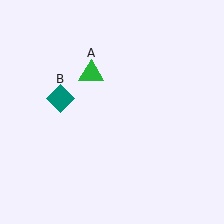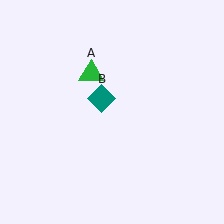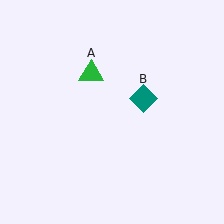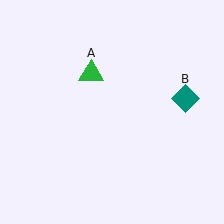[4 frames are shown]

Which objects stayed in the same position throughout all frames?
Green triangle (object A) remained stationary.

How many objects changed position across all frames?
1 object changed position: teal diamond (object B).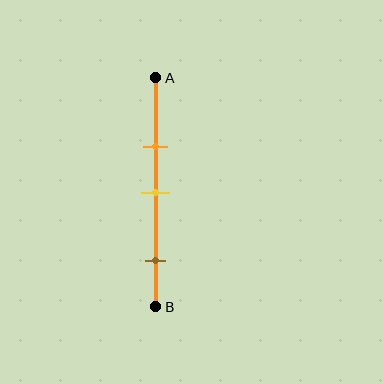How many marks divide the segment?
There are 3 marks dividing the segment.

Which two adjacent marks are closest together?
The orange and yellow marks are the closest adjacent pair.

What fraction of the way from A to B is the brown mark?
The brown mark is approximately 80% (0.8) of the way from A to B.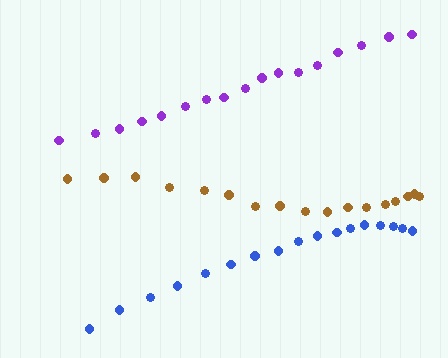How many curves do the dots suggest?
There are 3 distinct paths.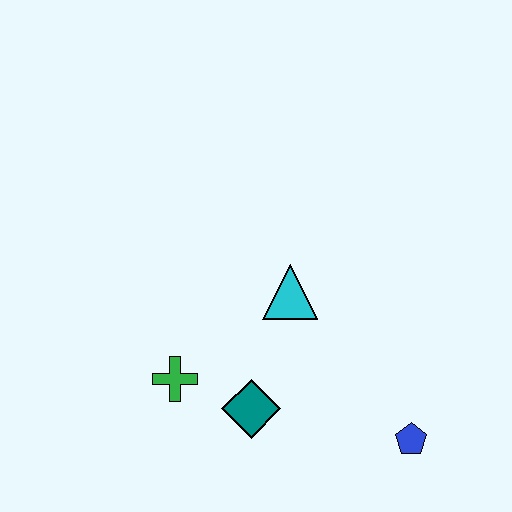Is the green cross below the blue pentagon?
No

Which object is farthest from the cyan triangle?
The blue pentagon is farthest from the cyan triangle.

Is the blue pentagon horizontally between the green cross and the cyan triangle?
No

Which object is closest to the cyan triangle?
The teal diamond is closest to the cyan triangle.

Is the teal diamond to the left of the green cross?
No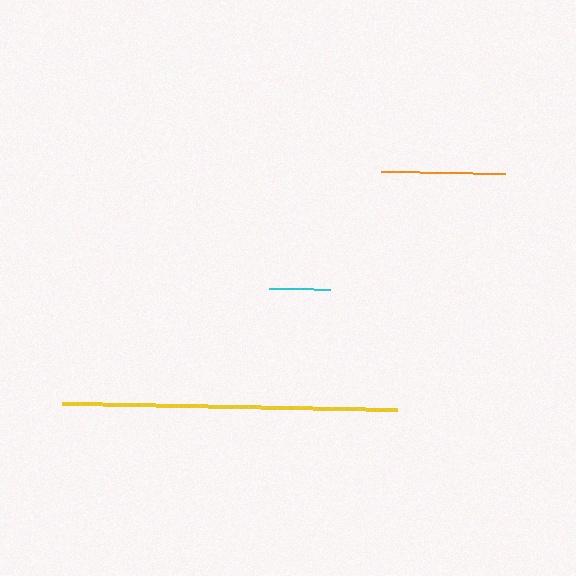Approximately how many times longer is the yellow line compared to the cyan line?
The yellow line is approximately 5.5 times the length of the cyan line.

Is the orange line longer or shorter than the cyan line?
The orange line is longer than the cyan line.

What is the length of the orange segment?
The orange segment is approximately 124 pixels long.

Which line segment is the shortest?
The cyan line is the shortest at approximately 61 pixels.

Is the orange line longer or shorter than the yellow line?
The yellow line is longer than the orange line.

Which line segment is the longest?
The yellow line is the longest at approximately 335 pixels.